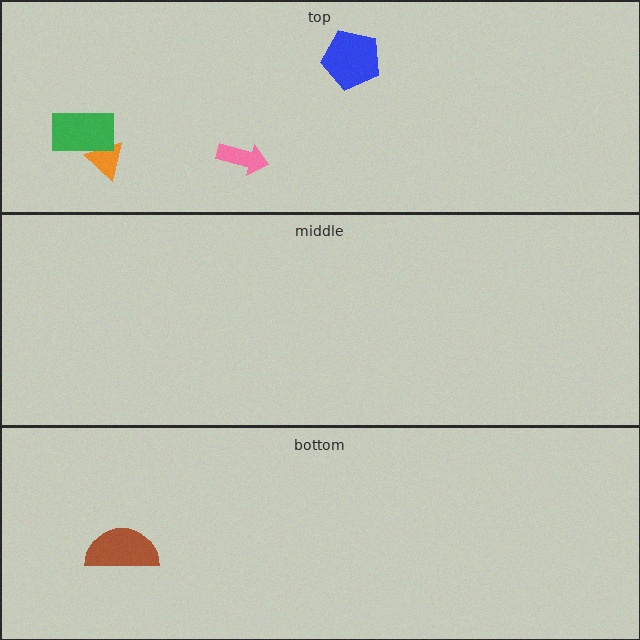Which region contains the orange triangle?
The top region.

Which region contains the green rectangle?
The top region.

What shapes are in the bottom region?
The brown semicircle.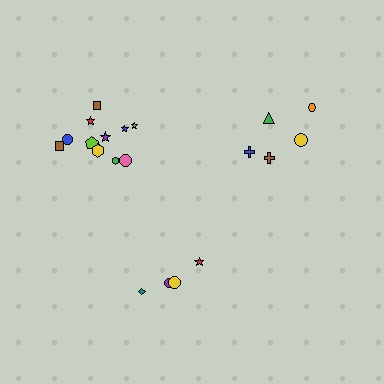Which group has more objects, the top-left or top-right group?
The top-left group.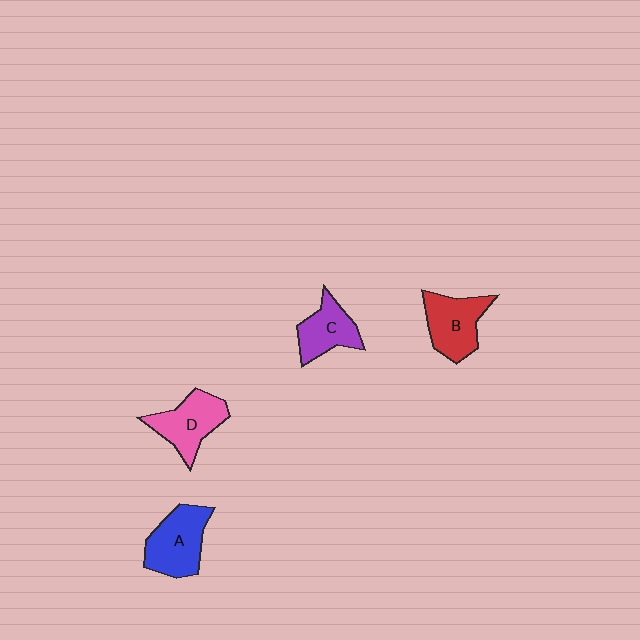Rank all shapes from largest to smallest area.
From largest to smallest: A (blue), B (red), D (pink), C (purple).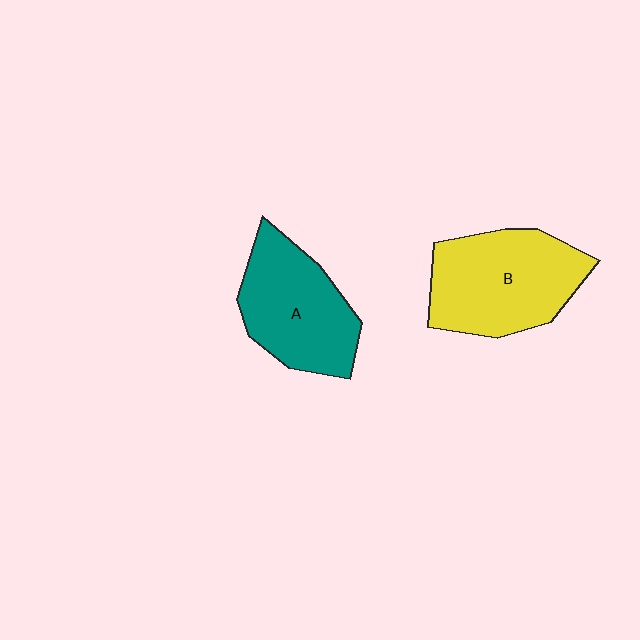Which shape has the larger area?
Shape B (yellow).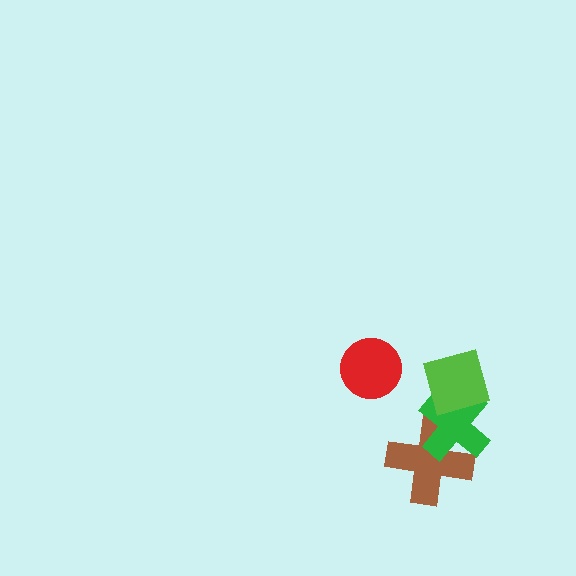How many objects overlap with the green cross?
2 objects overlap with the green cross.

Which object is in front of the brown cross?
The green cross is in front of the brown cross.